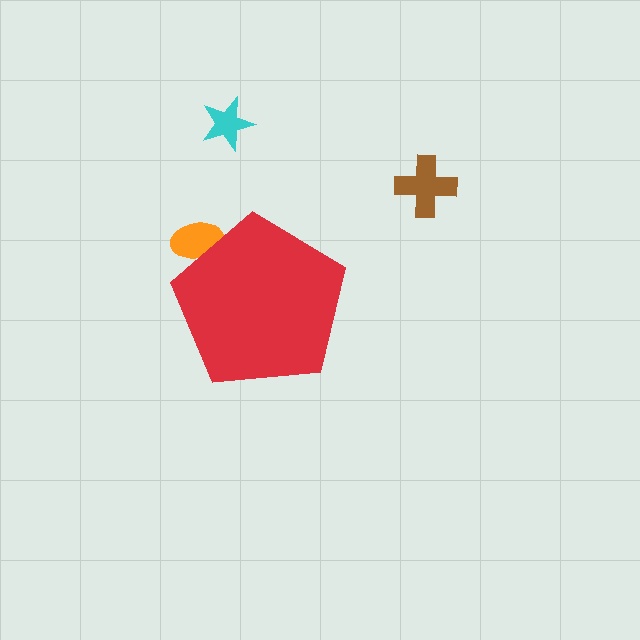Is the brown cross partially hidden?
No, the brown cross is fully visible.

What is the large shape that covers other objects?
A red pentagon.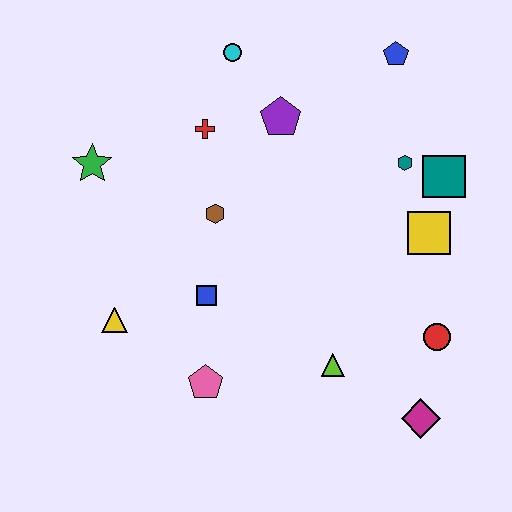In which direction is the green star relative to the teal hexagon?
The green star is to the left of the teal hexagon.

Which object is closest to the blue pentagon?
The teal hexagon is closest to the blue pentagon.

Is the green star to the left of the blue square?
Yes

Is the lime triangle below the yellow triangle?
Yes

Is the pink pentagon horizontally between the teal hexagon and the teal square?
No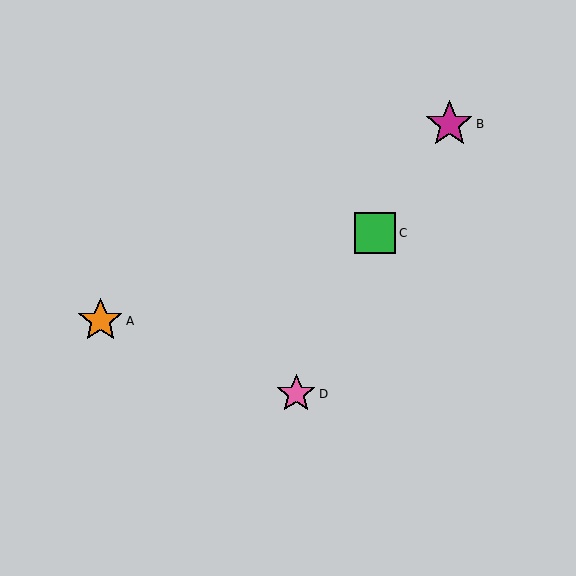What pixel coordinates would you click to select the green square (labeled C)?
Click at (375, 233) to select the green square C.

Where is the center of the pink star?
The center of the pink star is at (296, 394).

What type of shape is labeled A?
Shape A is an orange star.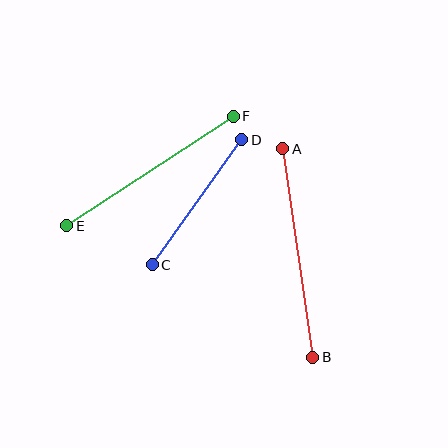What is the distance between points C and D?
The distance is approximately 154 pixels.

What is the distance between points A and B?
The distance is approximately 210 pixels.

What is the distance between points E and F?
The distance is approximately 199 pixels.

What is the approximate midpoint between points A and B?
The midpoint is at approximately (298, 253) pixels.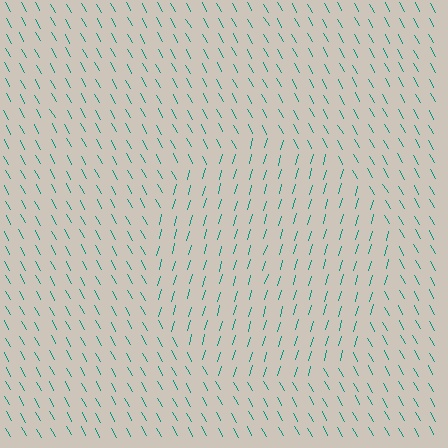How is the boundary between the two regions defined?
The boundary is defined purely by a change in line orientation (approximately 45 degrees difference). All lines are the same color and thickness.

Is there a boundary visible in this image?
Yes, there is a texture boundary formed by a change in line orientation.